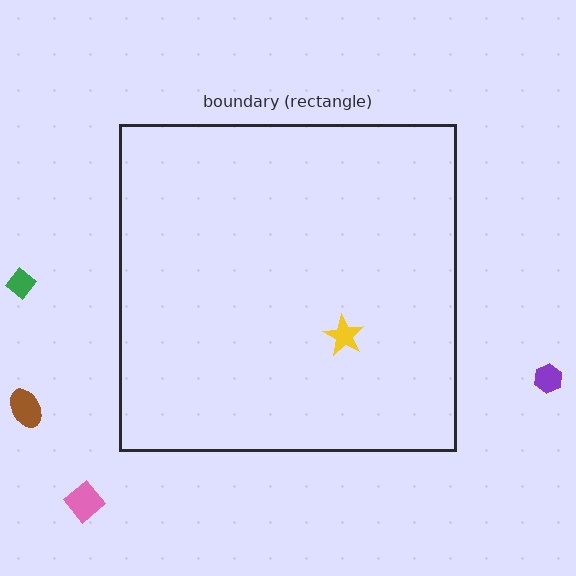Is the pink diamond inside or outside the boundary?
Outside.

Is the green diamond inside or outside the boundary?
Outside.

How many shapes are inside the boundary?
1 inside, 4 outside.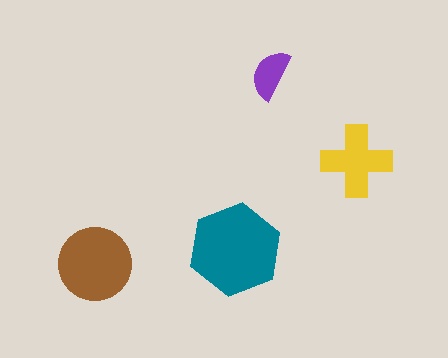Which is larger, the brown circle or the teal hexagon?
The teal hexagon.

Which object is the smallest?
The purple semicircle.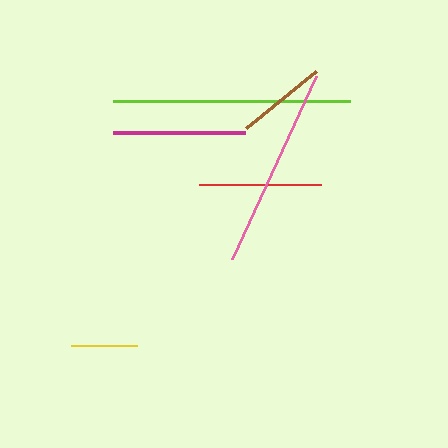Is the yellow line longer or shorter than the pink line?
The pink line is longer than the yellow line.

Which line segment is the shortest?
The yellow line is the shortest at approximately 66 pixels.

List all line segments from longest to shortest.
From longest to shortest: lime, pink, magenta, red, brown, yellow.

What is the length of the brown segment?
The brown segment is approximately 91 pixels long.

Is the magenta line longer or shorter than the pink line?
The pink line is longer than the magenta line.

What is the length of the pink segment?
The pink segment is approximately 201 pixels long.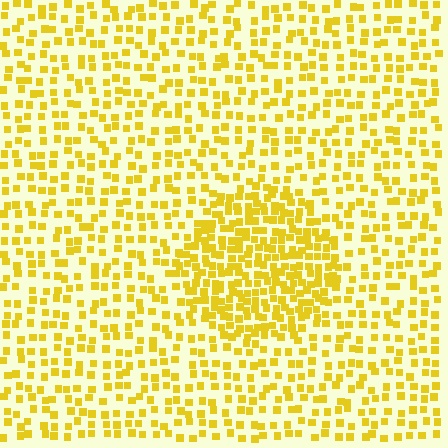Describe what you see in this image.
The image contains small yellow elements arranged at two different densities. A circle-shaped region is visible where the elements are more densely packed than the surrounding area.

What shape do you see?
I see a circle.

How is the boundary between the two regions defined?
The boundary is defined by a change in element density (approximately 2.0x ratio). All elements are the same color, size, and shape.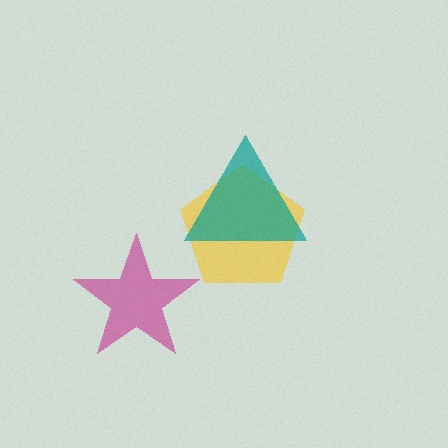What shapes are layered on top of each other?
The layered shapes are: a magenta star, a yellow pentagon, a teal triangle.